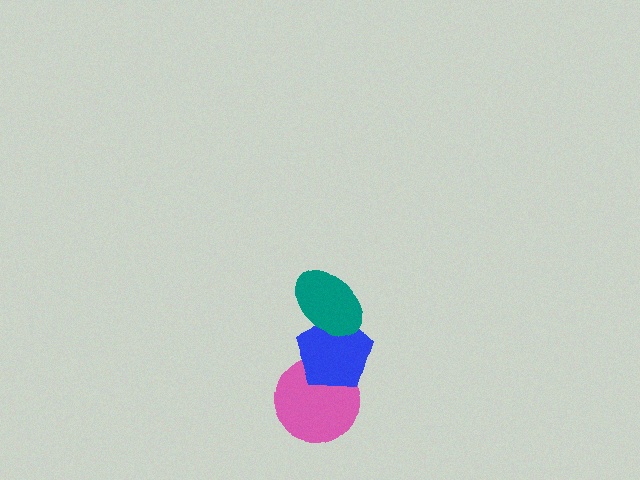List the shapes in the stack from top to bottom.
From top to bottom: the teal ellipse, the blue pentagon, the pink circle.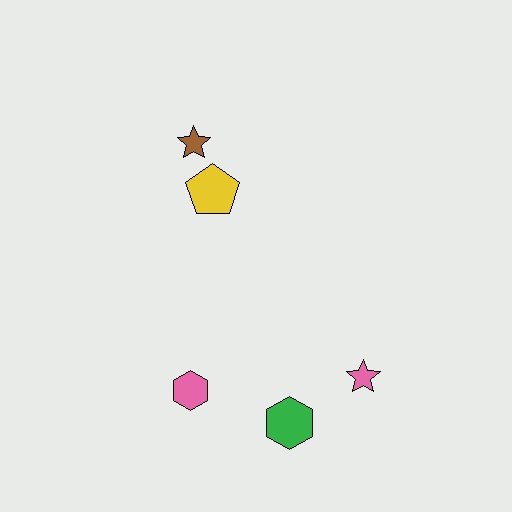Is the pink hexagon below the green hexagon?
No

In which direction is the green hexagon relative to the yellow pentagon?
The green hexagon is below the yellow pentagon.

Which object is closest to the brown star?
The yellow pentagon is closest to the brown star.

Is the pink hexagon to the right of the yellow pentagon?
No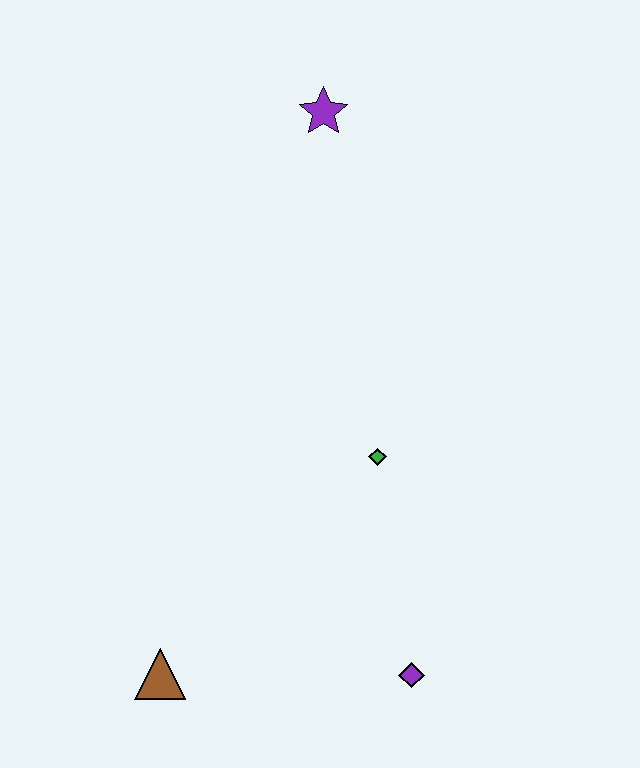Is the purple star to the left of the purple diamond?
Yes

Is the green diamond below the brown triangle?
No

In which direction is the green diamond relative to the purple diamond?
The green diamond is above the purple diamond.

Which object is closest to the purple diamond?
The green diamond is closest to the purple diamond.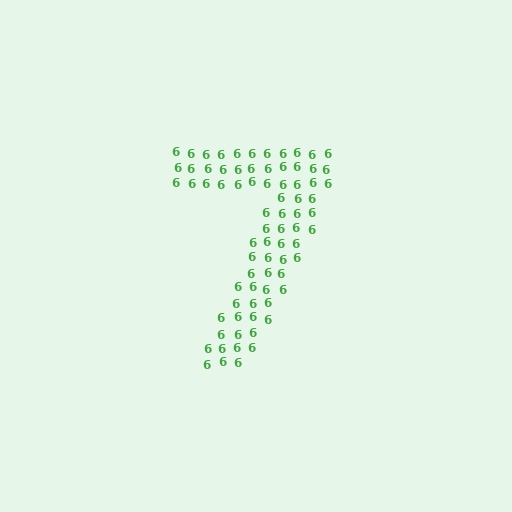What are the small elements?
The small elements are digit 6's.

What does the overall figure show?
The overall figure shows the digit 7.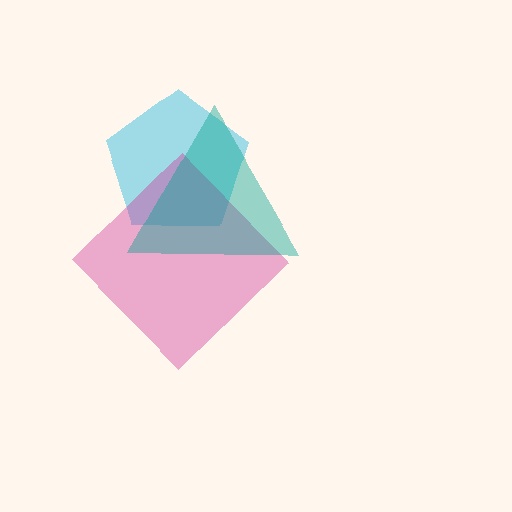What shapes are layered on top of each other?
The layered shapes are: a cyan pentagon, a magenta diamond, a teal triangle.